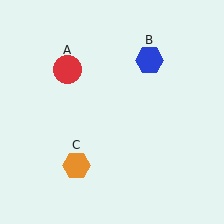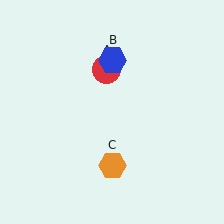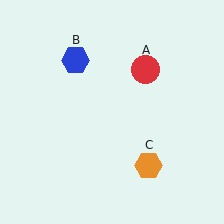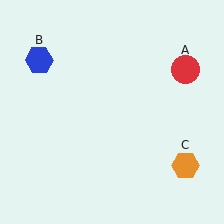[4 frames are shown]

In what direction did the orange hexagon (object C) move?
The orange hexagon (object C) moved right.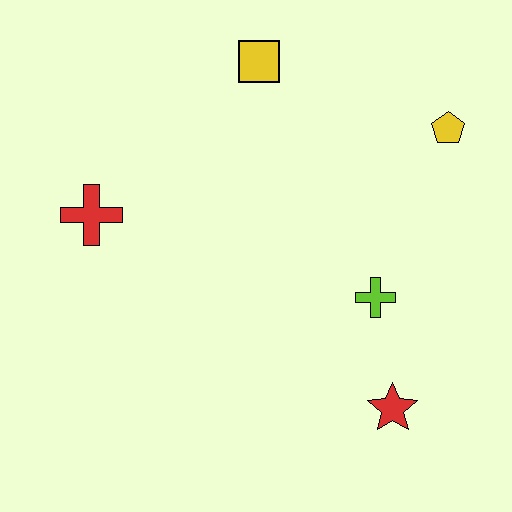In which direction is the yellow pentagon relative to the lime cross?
The yellow pentagon is above the lime cross.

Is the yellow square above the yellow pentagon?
Yes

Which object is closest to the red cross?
The yellow square is closest to the red cross.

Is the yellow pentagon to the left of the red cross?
No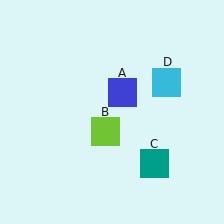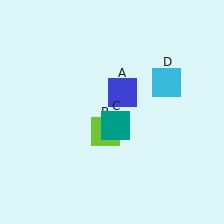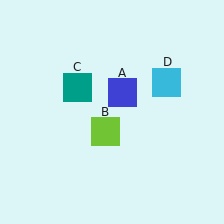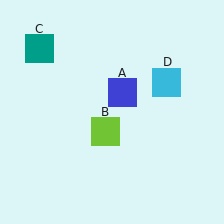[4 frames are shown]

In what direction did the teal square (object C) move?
The teal square (object C) moved up and to the left.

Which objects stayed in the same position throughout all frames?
Blue square (object A) and lime square (object B) and cyan square (object D) remained stationary.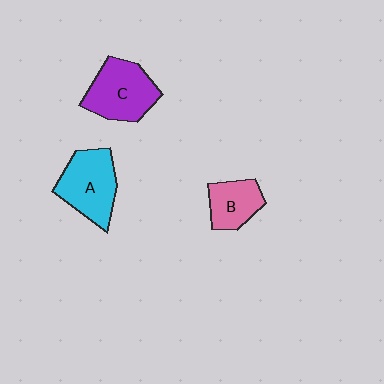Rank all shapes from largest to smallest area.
From largest to smallest: C (purple), A (cyan), B (pink).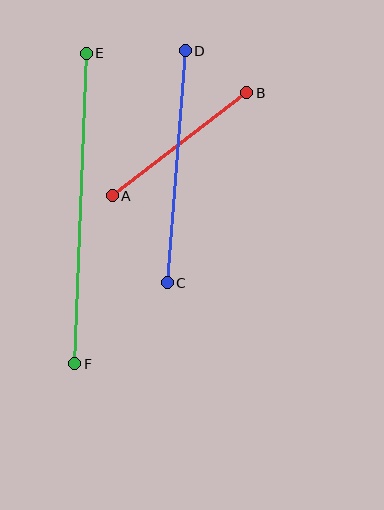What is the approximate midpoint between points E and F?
The midpoint is at approximately (81, 208) pixels.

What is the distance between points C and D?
The distance is approximately 233 pixels.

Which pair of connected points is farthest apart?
Points E and F are farthest apart.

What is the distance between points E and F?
The distance is approximately 310 pixels.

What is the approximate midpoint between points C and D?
The midpoint is at approximately (176, 167) pixels.